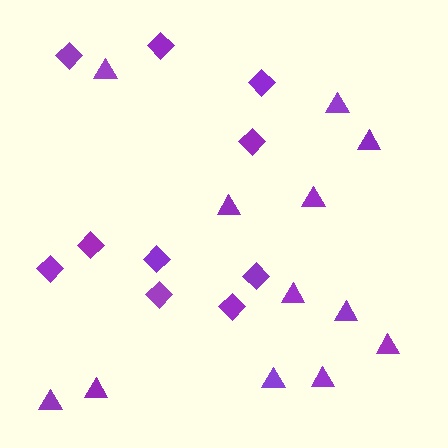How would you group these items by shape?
There are 2 groups: one group of triangles (12) and one group of diamonds (10).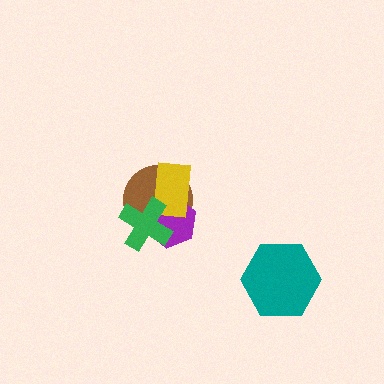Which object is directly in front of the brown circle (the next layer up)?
The purple hexagon is directly in front of the brown circle.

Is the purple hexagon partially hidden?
Yes, it is partially covered by another shape.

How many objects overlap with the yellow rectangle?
3 objects overlap with the yellow rectangle.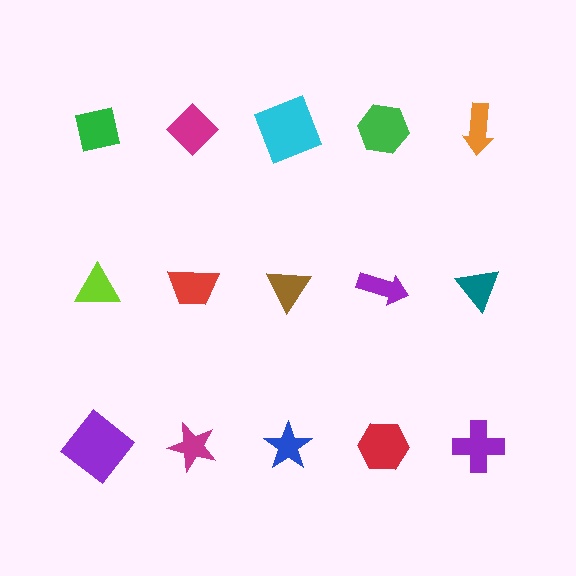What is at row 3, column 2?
A magenta star.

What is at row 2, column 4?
A purple arrow.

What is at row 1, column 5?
An orange arrow.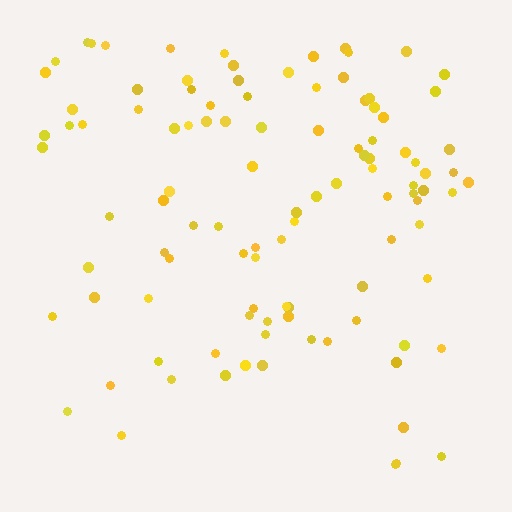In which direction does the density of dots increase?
From bottom to top, with the top side densest.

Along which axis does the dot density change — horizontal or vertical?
Vertical.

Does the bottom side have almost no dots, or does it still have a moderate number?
Still a moderate number, just noticeably fewer than the top.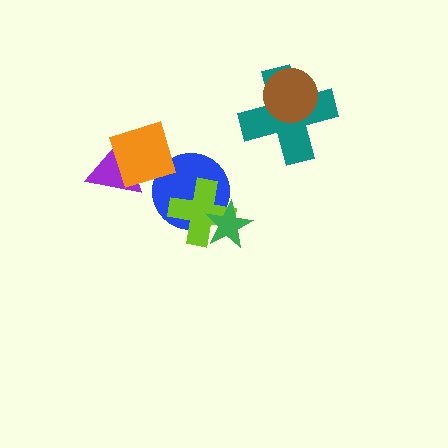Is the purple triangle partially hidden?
Yes, it is partially covered by another shape.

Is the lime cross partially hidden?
Yes, it is partially covered by another shape.